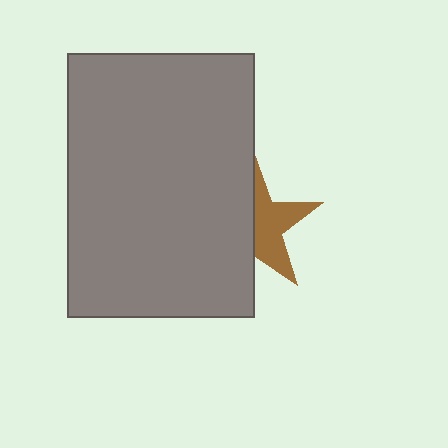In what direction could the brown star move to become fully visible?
The brown star could move right. That would shift it out from behind the gray rectangle entirely.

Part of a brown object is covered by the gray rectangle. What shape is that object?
It is a star.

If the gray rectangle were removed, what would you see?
You would see the complete brown star.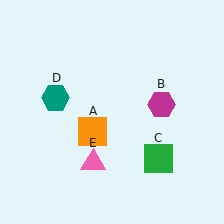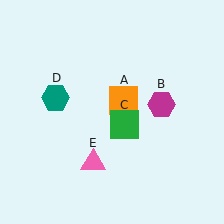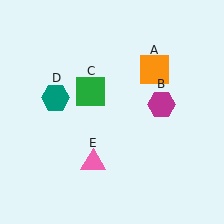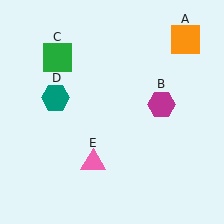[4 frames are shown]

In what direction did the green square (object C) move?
The green square (object C) moved up and to the left.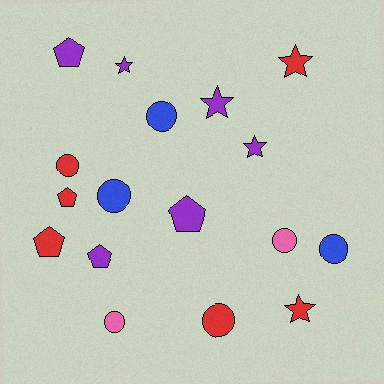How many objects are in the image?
There are 17 objects.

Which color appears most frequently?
Red, with 6 objects.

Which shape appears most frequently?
Circle, with 7 objects.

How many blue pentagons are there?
There are no blue pentagons.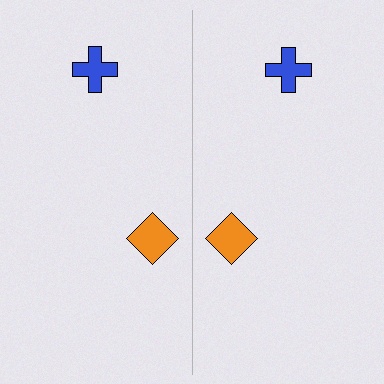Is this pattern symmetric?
Yes, this pattern has bilateral (reflection) symmetry.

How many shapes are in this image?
There are 4 shapes in this image.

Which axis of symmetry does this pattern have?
The pattern has a vertical axis of symmetry running through the center of the image.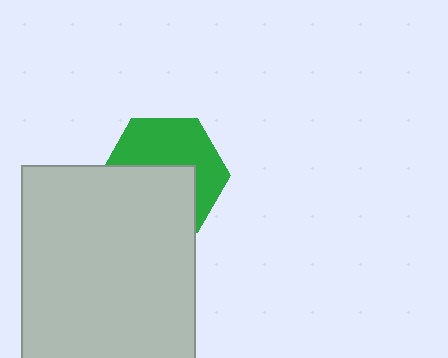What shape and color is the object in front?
The object in front is a light gray rectangle.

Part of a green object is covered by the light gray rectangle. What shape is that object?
It is a hexagon.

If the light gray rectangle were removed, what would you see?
You would see the complete green hexagon.